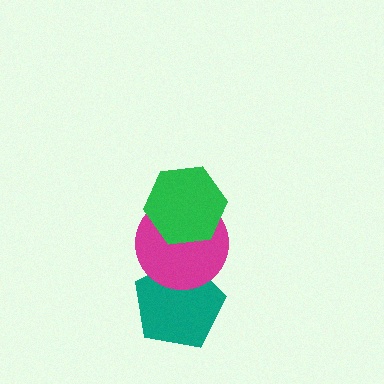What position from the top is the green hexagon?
The green hexagon is 1st from the top.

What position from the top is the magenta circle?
The magenta circle is 2nd from the top.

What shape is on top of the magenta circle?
The green hexagon is on top of the magenta circle.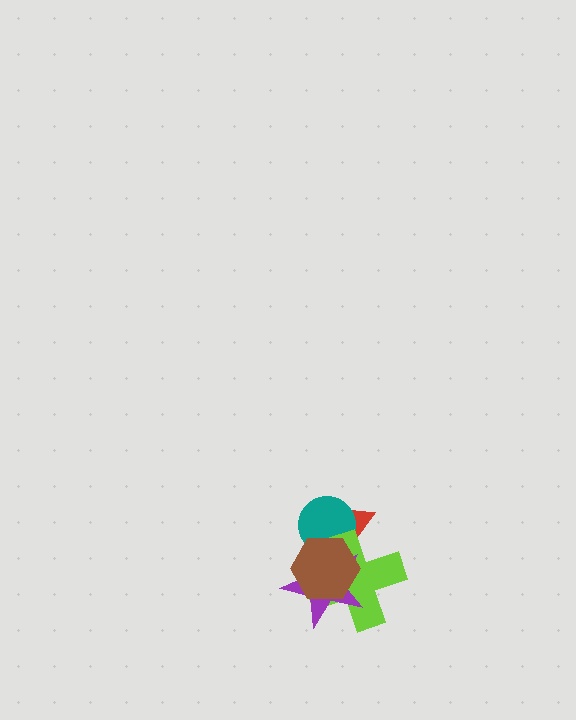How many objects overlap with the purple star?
4 objects overlap with the purple star.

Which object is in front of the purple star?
The brown hexagon is in front of the purple star.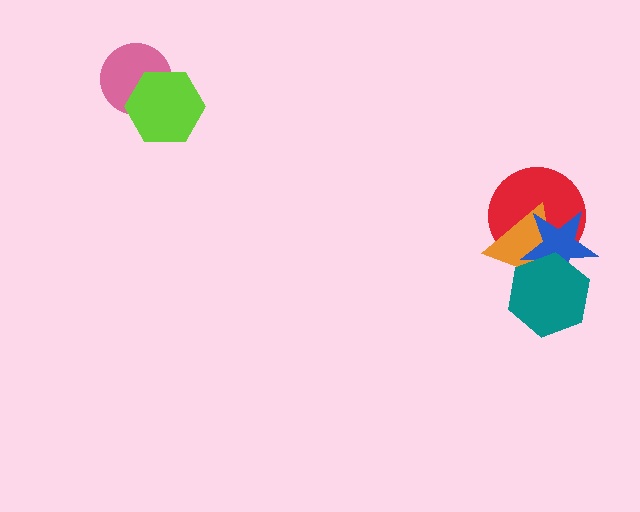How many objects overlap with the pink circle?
1 object overlaps with the pink circle.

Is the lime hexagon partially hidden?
No, no other shape covers it.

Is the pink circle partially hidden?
Yes, it is partially covered by another shape.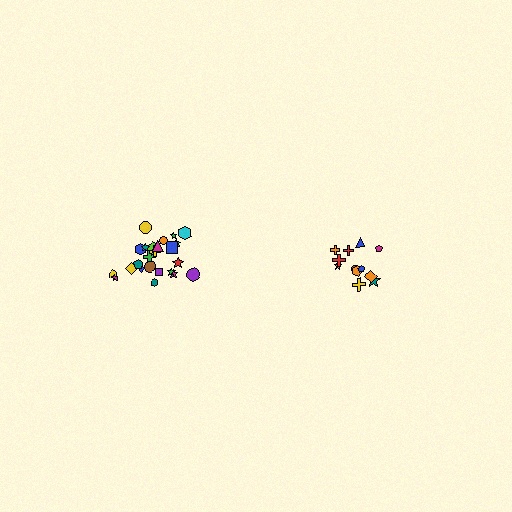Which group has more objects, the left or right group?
The left group.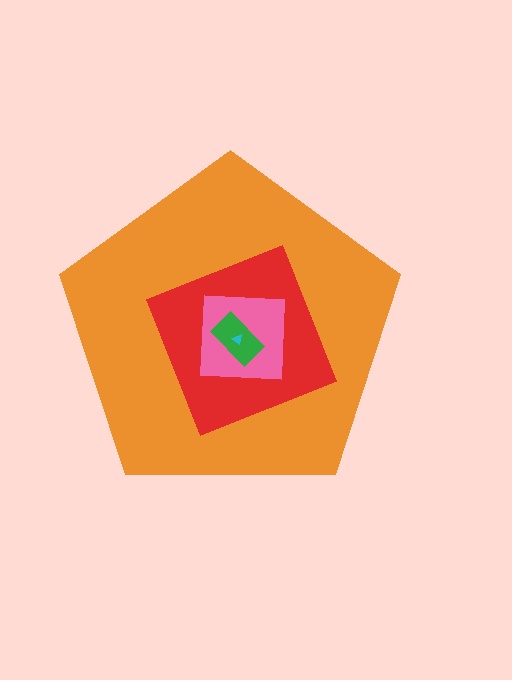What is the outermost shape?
The orange pentagon.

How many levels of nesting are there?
5.